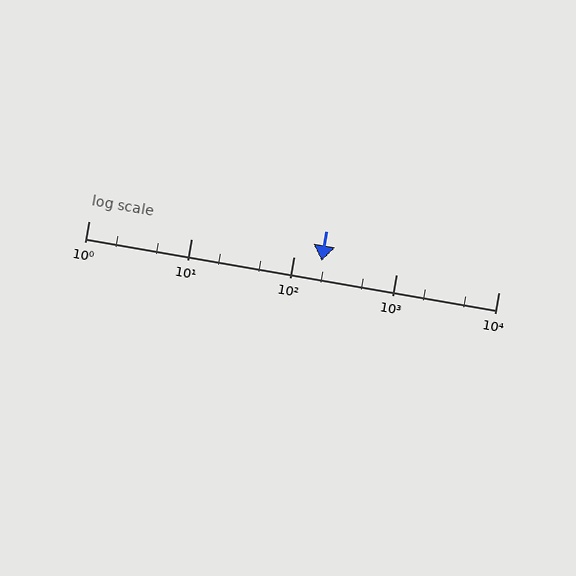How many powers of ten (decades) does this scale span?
The scale spans 4 decades, from 1 to 10000.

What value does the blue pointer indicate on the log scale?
The pointer indicates approximately 190.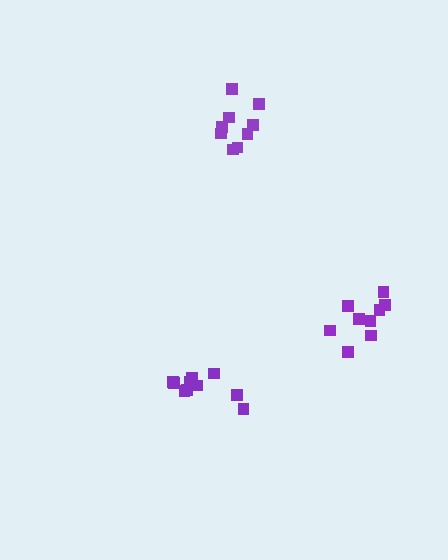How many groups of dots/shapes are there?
There are 3 groups.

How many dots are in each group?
Group 1: 9 dots, Group 2: 10 dots, Group 3: 9 dots (28 total).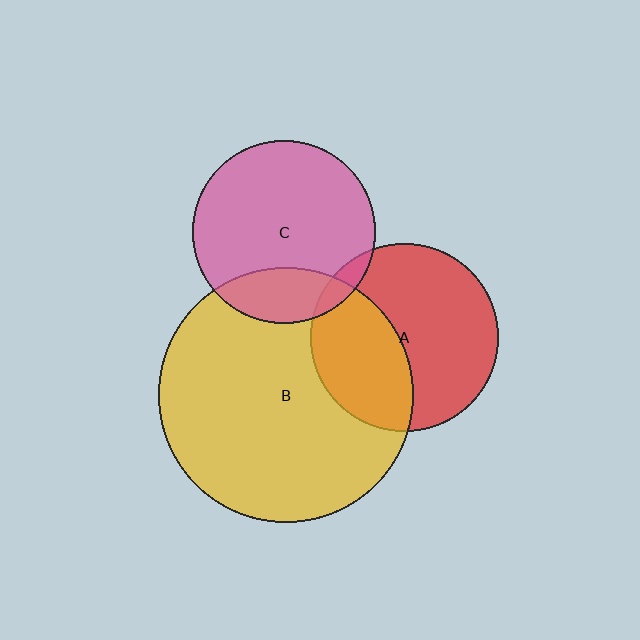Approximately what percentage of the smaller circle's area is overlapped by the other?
Approximately 40%.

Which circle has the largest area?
Circle B (yellow).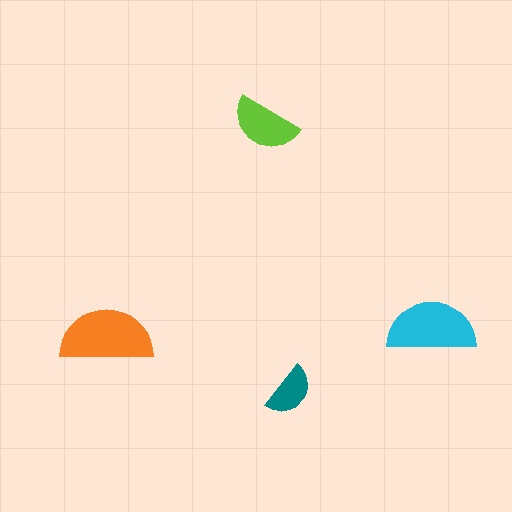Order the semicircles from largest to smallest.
the orange one, the cyan one, the lime one, the teal one.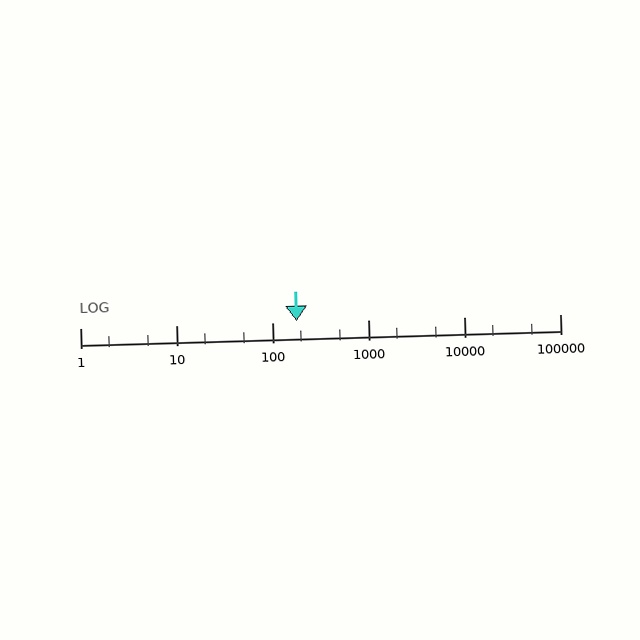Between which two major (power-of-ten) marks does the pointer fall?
The pointer is between 100 and 1000.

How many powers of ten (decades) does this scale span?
The scale spans 5 decades, from 1 to 100000.